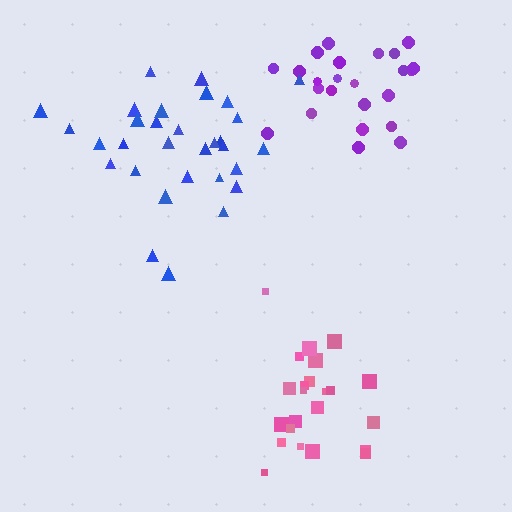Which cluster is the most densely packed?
Purple.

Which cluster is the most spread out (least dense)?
Blue.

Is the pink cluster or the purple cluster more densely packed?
Purple.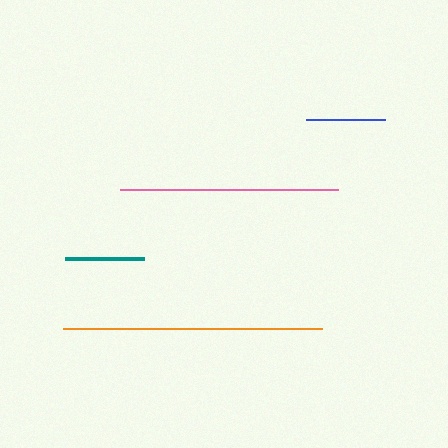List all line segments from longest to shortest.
From longest to shortest: orange, pink, blue, teal.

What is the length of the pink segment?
The pink segment is approximately 217 pixels long.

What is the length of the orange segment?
The orange segment is approximately 259 pixels long.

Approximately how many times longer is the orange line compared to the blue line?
The orange line is approximately 3.3 times the length of the blue line.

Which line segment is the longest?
The orange line is the longest at approximately 259 pixels.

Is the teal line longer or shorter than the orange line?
The orange line is longer than the teal line.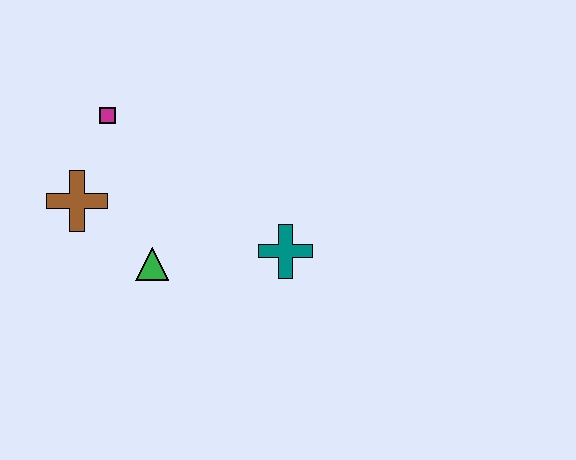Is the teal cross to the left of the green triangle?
No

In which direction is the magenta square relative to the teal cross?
The magenta square is to the left of the teal cross.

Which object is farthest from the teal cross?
The magenta square is farthest from the teal cross.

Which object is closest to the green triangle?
The brown cross is closest to the green triangle.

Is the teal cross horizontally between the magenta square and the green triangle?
No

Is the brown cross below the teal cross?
No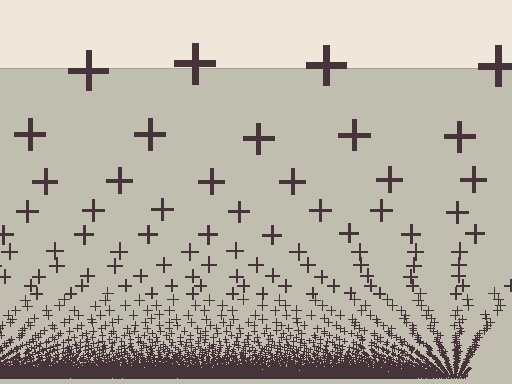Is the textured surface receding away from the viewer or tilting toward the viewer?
The surface appears to tilt toward the viewer. Texture elements get larger and sparser toward the top.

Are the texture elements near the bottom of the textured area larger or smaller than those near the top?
Smaller. The gradient is inverted — elements near the bottom are smaller and denser.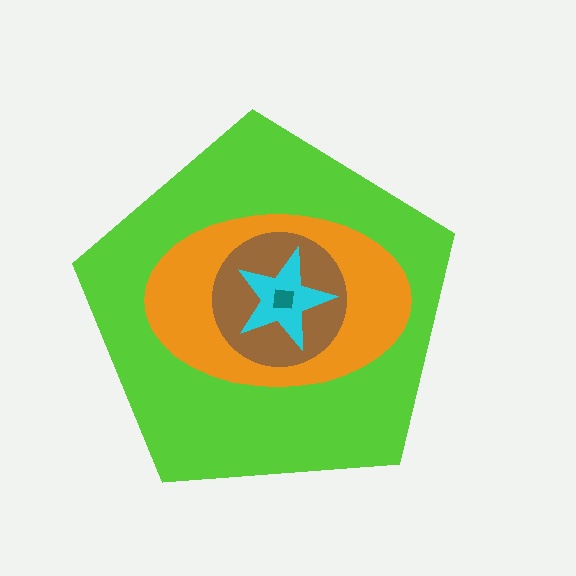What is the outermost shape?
The lime pentagon.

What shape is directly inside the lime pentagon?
The orange ellipse.